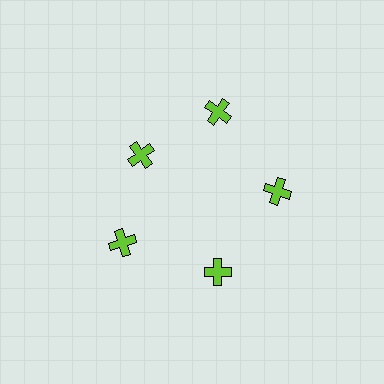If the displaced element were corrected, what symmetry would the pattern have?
It would have 5-fold rotational symmetry — the pattern would map onto itself every 72 degrees.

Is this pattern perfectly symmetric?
No. The 5 lime crosses are arranged in a ring, but one element near the 10 o'clock position is pulled inward toward the center, breaking the 5-fold rotational symmetry.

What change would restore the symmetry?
The symmetry would be restored by moving it outward, back onto the ring so that all 5 crosses sit at equal angles and equal distance from the center.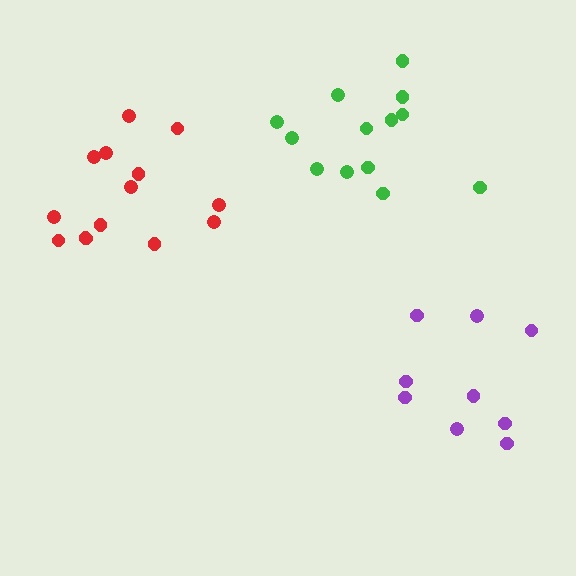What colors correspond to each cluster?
The clusters are colored: red, purple, green.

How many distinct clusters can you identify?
There are 3 distinct clusters.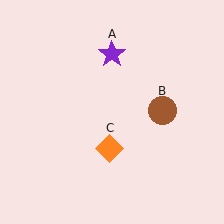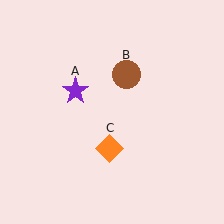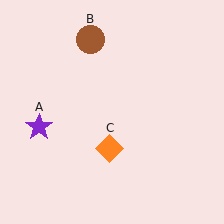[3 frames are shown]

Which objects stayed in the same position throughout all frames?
Orange diamond (object C) remained stationary.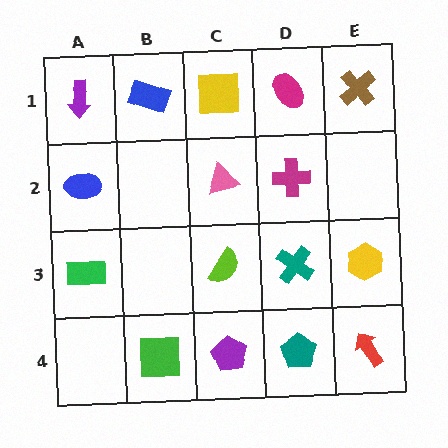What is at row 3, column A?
A green rectangle.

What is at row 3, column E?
A yellow hexagon.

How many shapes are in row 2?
3 shapes.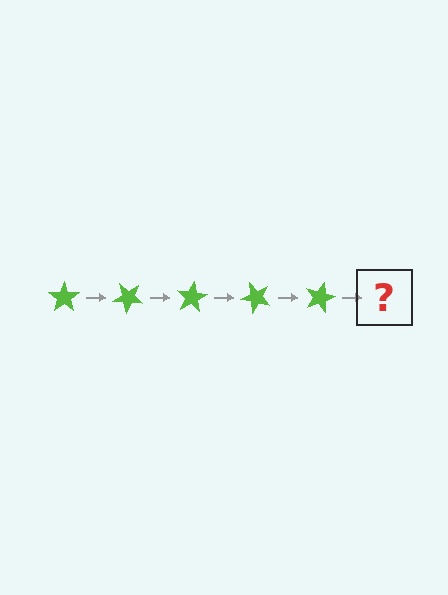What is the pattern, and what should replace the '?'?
The pattern is that the star rotates 40 degrees each step. The '?' should be a lime star rotated 200 degrees.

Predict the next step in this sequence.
The next step is a lime star rotated 200 degrees.